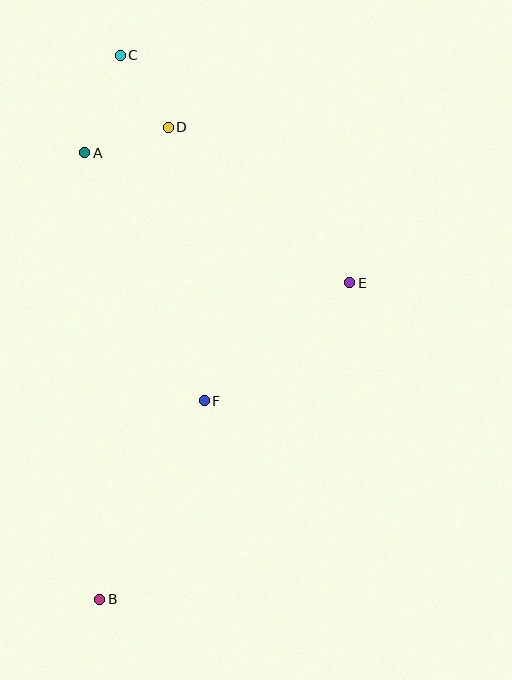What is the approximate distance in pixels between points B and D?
The distance between B and D is approximately 477 pixels.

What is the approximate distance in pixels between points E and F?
The distance between E and F is approximately 187 pixels.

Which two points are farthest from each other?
Points B and C are farthest from each other.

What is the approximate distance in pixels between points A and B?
The distance between A and B is approximately 447 pixels.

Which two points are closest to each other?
Points C and D are closest to each other.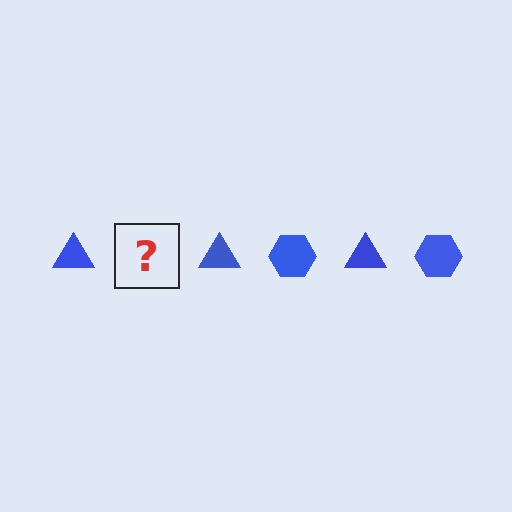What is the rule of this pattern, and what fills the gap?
The rule is that the pattern cycles through triangle, hexagon shapes in blue. The gap should be filled with a blue hexagon.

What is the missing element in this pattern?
The missing element is a blue hexagon.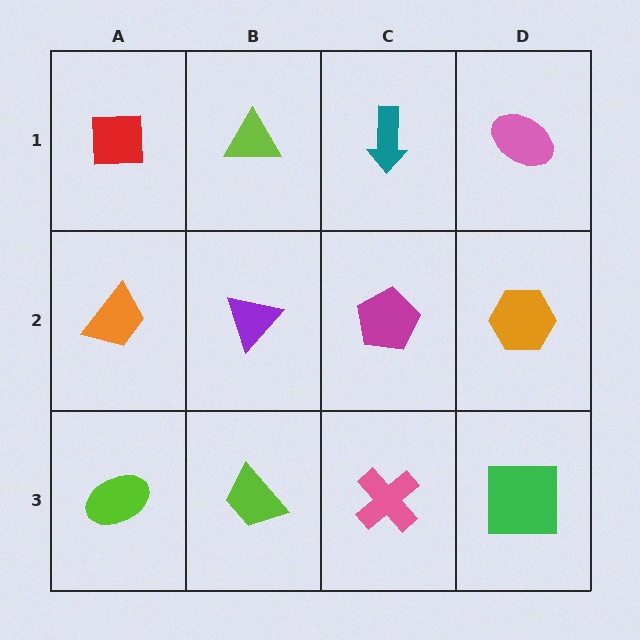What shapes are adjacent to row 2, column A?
A red square (row 1, column A), a lime ellipse (row 3, column A), a purple triangle (row 2, column B).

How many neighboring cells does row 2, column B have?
4.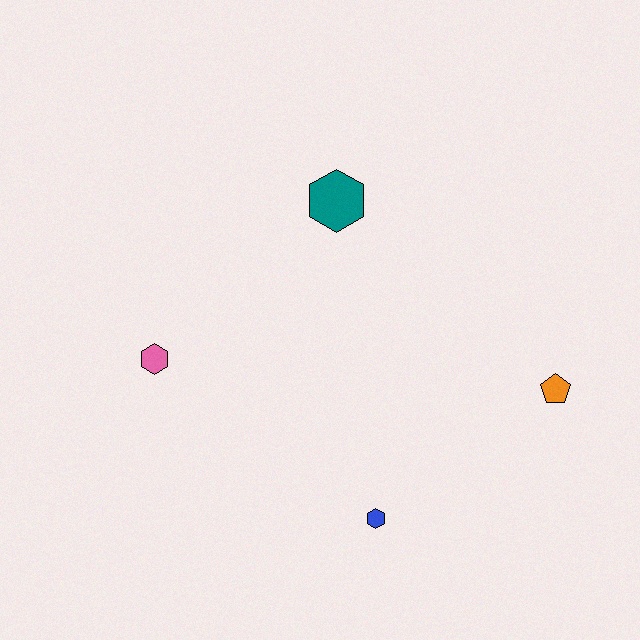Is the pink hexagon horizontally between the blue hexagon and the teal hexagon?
No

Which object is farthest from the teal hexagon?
The blue hexagon is farthest from the teal hexagon.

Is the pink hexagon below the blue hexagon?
No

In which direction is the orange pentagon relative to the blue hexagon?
The orange pentagon is to the right of the blue hexagon.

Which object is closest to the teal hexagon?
The pink hexagon is closest to the teal hexagon.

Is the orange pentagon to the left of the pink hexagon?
No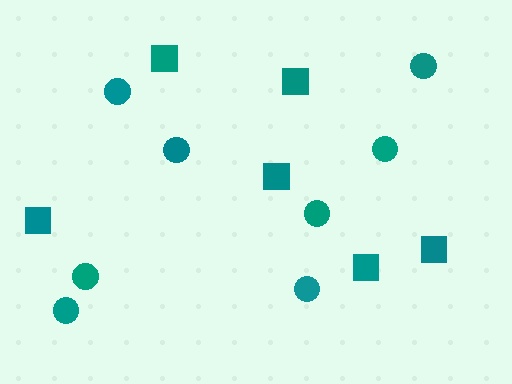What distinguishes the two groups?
There are 2 groups: one group of circles (8) and one group of squares (6).